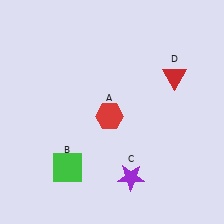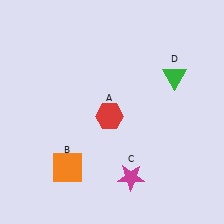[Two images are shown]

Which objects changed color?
B changed from green to orange. C changed from purple to magenta. D changed from red to green.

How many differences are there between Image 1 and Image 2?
There are 3 differences between the two images.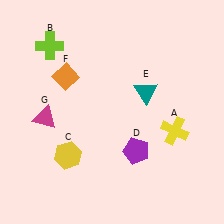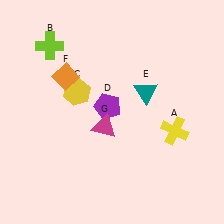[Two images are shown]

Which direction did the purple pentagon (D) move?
The purple pentagon (D) moved up.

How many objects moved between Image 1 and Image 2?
3 objects moved between the two images.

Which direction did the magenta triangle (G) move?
The magenta triangle (G) moved right.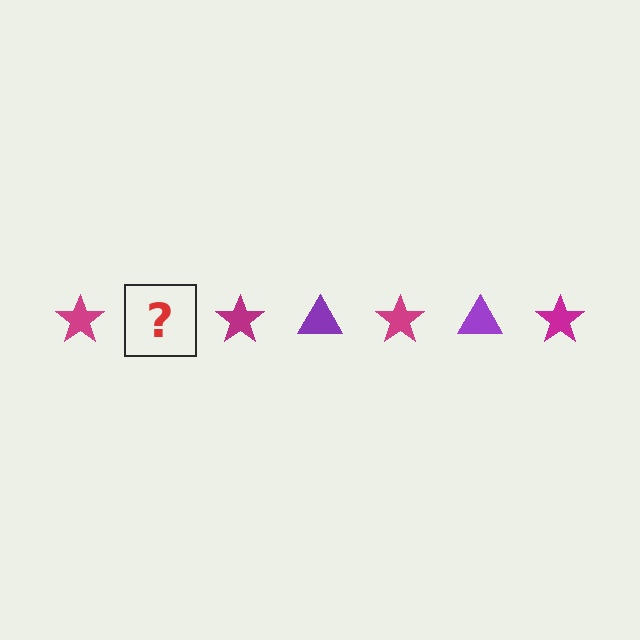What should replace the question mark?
The question mark should be replaced with a purple triangle.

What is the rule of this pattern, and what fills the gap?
The rule is that the pattern alternates between magenta star and purple triangle. The gap should be filled with a purple triangle.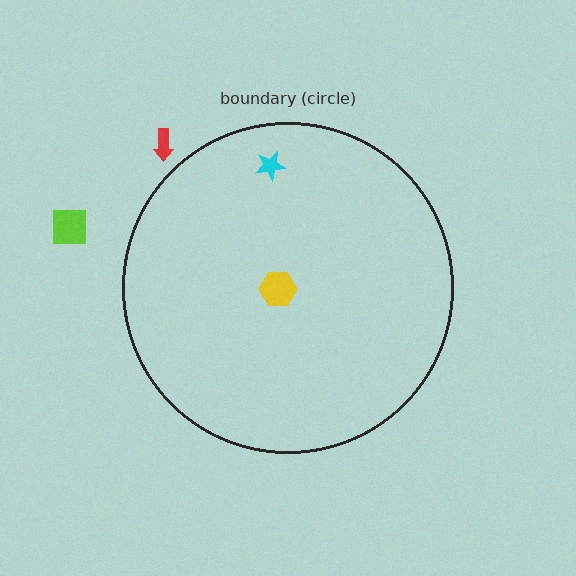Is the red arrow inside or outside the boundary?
Outside.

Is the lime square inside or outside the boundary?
Outside.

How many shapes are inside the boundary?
2 inside, 2 outside.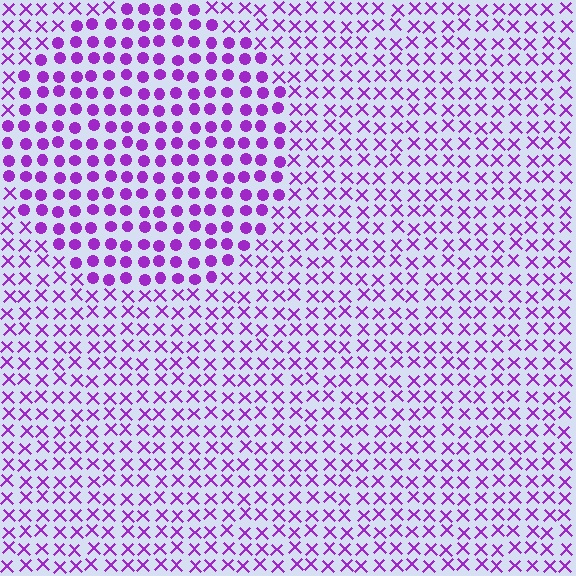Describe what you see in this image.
The image is filled with small purple elements arranged in a uniform grid. A circle-shaped region contains circles, while the surrounding area contains X marks. The boundary is defined purely by the change in element shape.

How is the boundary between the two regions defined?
The boundary is defined by a change in element shape: circles inside vs. X marks outside. All elements share the same color and spacing.